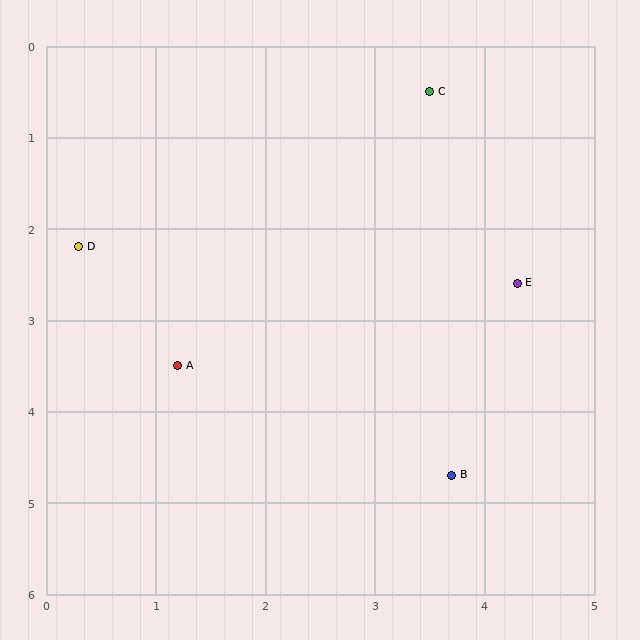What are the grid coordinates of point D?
Point D is at approximately (0.3, 2.2).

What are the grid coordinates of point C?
Point C is at approximately (3.5, 0.5).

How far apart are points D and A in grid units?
Points D and A are about 1.6 grid units apart.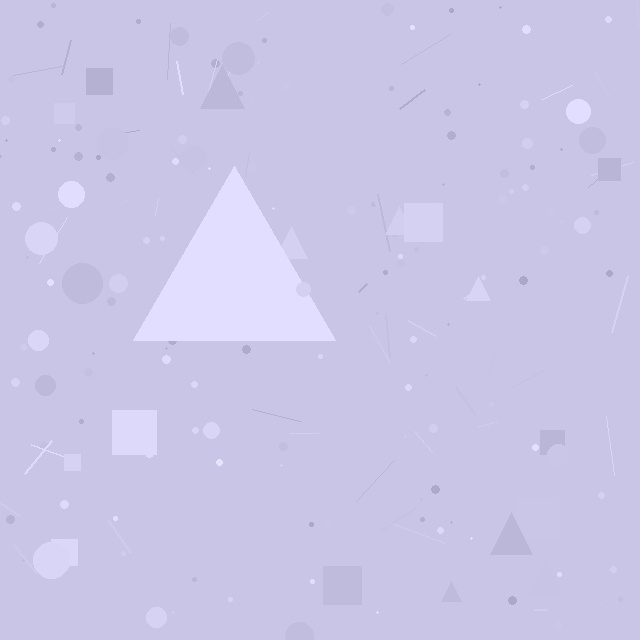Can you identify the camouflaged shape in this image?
The camouflaged shape is a triangle.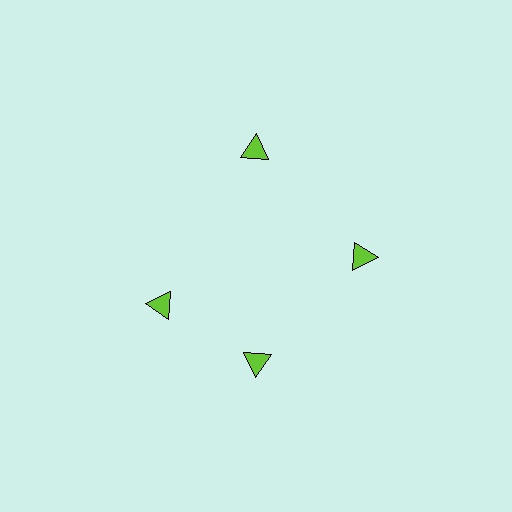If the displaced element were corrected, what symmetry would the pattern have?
It would have 4-fold rotational symmetry — the pattern would map onto itself every 90 degrees.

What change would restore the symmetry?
The symmetry would be restored by rotating it back into even spacing with its neighbors so that all 4 triangles sit at equal angles and equal distance from the center.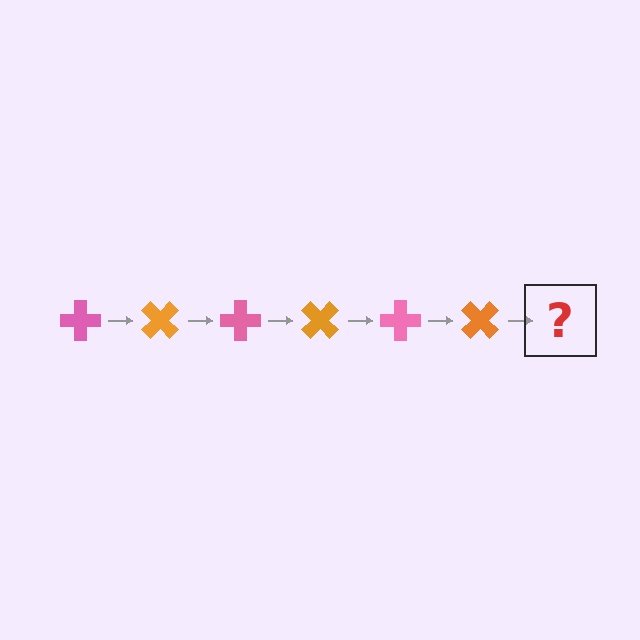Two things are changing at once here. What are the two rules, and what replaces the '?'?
The two rules are that it rotates 45 degrees each step and the color cycles through pink and orange. The '?' should be a pink cross, rotated 270 degrees from the start.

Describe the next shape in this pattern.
It should be a pink cross, rotated 270 degrees from the start.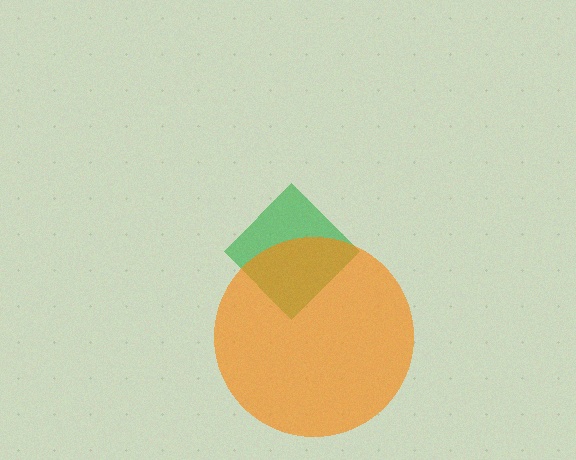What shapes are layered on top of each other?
The layered shapes are: a green diamond, an orange circle.